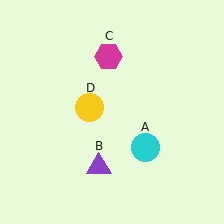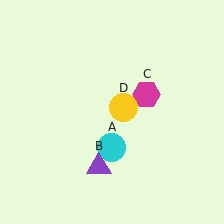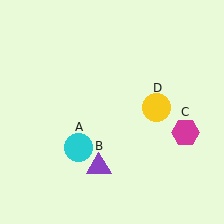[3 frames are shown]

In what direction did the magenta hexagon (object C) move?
The magenta hexagon (object C) moved down and to the right.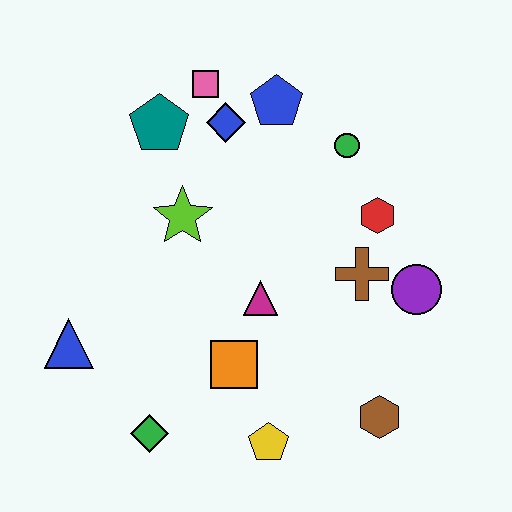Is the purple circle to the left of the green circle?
No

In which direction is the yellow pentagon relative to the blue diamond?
The yellow pentagon is below the blue diamond.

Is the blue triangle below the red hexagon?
Yes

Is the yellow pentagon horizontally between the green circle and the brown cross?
No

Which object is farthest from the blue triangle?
The purple circle is farthest from the blue triangle.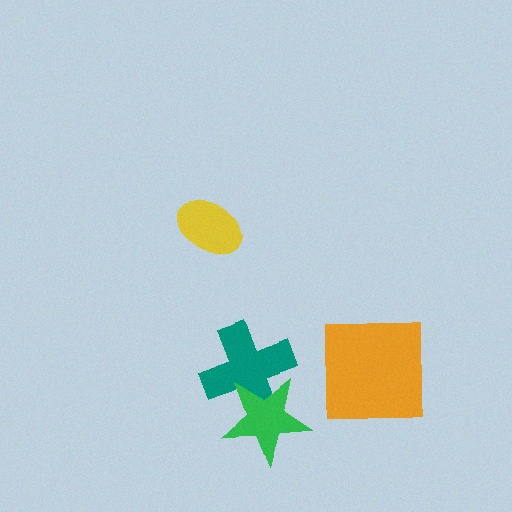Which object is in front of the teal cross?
The green star is in front of the teal cross.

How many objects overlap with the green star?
1 object overlaps with the green star.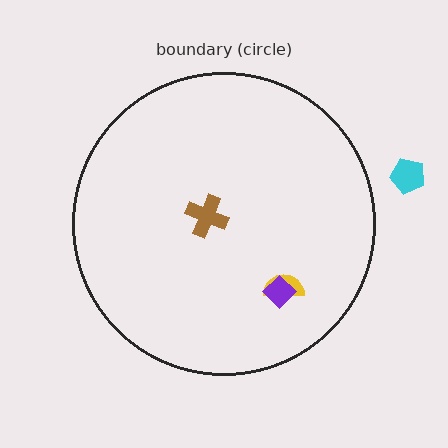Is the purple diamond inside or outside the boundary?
Inside.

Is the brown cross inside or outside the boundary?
Inside.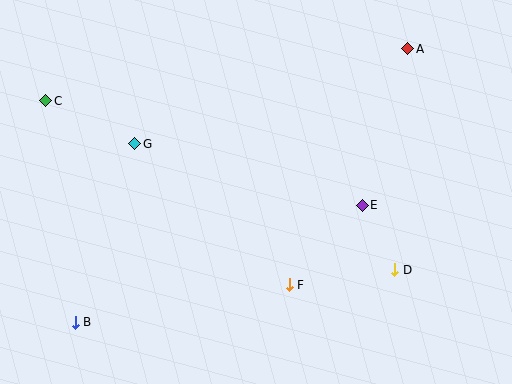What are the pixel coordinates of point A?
Point A is at (408, 49).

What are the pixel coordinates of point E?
Point E is at (362, 205).